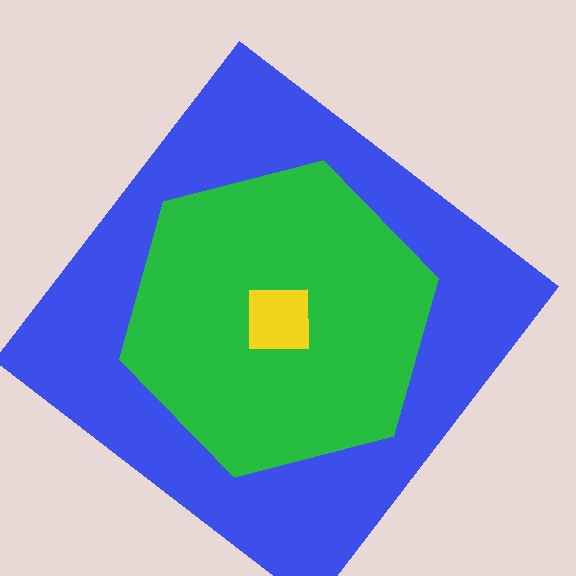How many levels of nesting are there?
3.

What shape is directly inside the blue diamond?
The green hexagon.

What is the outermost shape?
The blue diamond.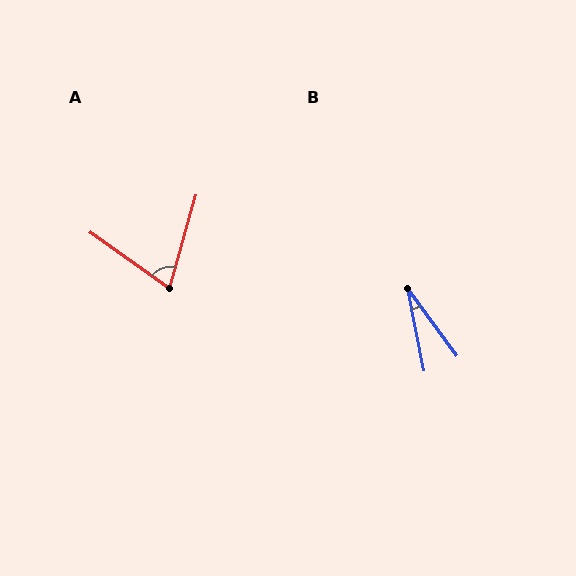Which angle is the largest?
A, at approximately 71 degrees.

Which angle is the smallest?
B, at approximately 25 degrees.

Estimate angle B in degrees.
Approximately 25 degrees.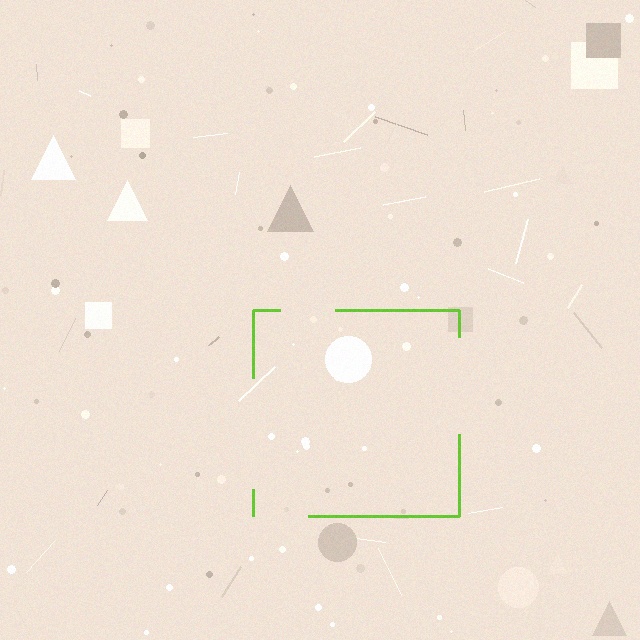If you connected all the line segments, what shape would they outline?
They would outline a square.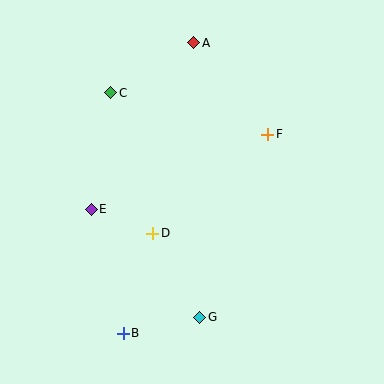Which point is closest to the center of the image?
Point D at (153, 233) is closest to the center.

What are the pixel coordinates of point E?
Point E is at (91, 209).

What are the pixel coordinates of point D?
Point D is at (153, 233).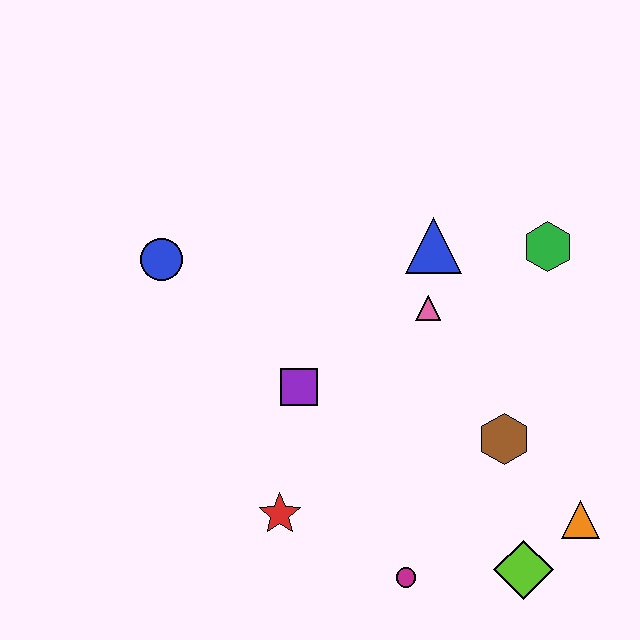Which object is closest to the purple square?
The red star is closest to the purple square.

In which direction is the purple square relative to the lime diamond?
The purple square is to the left of the lime diamond.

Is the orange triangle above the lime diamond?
Yes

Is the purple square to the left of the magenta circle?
Yes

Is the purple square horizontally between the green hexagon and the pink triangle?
No